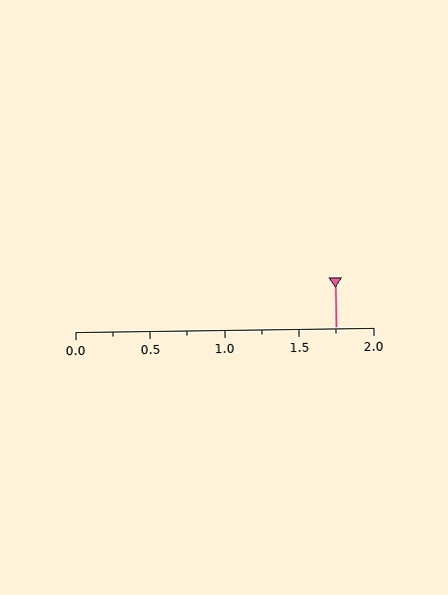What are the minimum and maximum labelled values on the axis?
The axis runs from 0.0 to 2.0.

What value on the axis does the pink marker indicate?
The marker indicates approximately 1.75.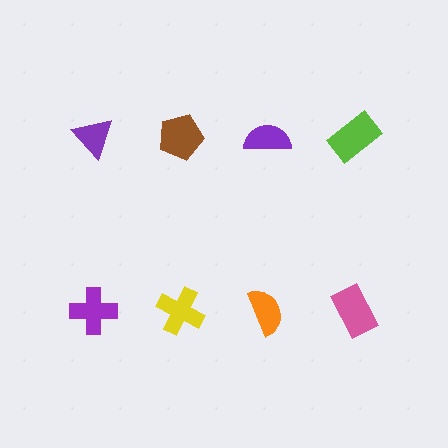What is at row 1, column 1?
A purple triangle.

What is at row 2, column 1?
A purple cross.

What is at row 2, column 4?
A pink rectangle.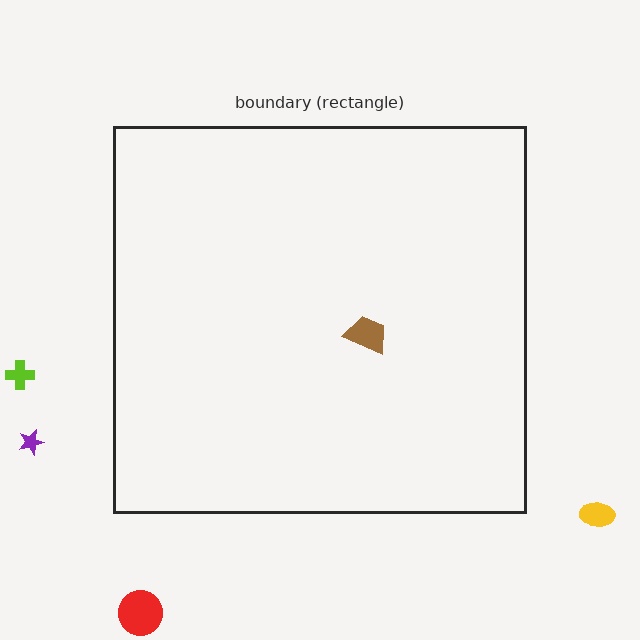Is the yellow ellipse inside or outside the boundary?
Outside.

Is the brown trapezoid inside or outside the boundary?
Inside.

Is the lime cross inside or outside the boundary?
Outside.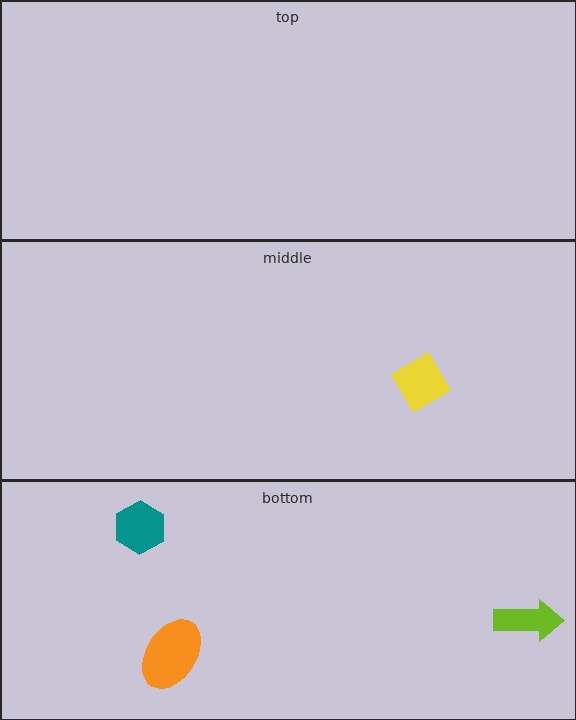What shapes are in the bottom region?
The lime arrow, the teal hexagon, the orange ellipse.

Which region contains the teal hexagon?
The bottom region.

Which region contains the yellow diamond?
The middle region.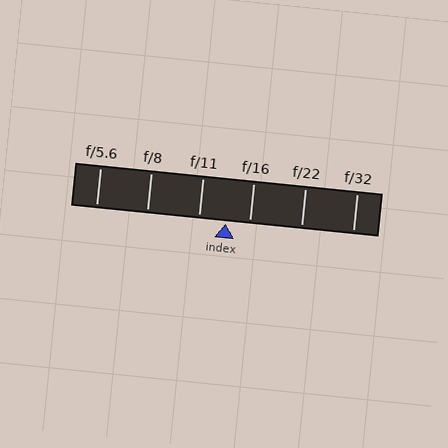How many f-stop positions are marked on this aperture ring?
There are 6 f-stop positions marked.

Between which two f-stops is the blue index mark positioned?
The index mark is between f/11 and f/16.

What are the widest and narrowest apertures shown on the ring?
The widest aperture shown is f/5.6 and the narrowest is f/32.